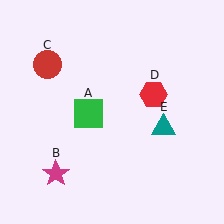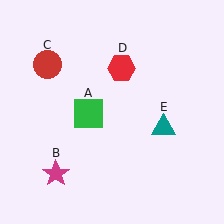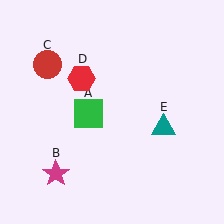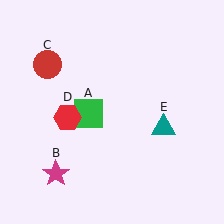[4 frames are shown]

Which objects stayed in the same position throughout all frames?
Green square (object A) and magenta star (object B) and red circle (object C) and teal triangle (object E) remained stationary.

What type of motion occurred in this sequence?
The red hexagon (object D) rotated counterclockwise around the center of the scene.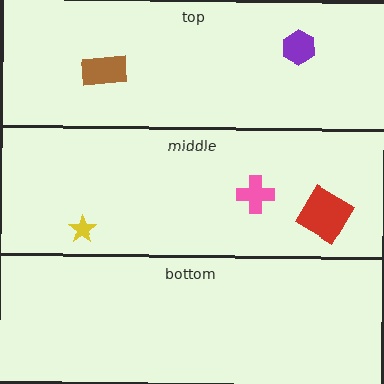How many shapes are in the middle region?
3.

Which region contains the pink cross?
The middle region.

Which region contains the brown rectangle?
The top region.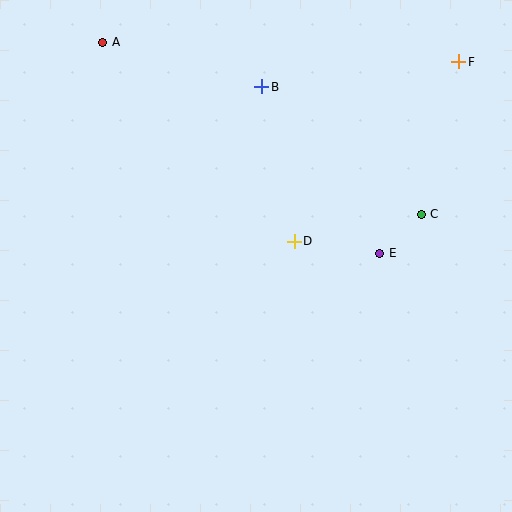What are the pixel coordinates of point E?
Point E is at (380, 253).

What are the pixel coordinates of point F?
Point F is at (459, 62).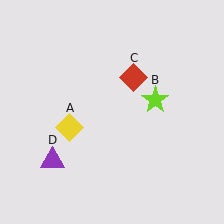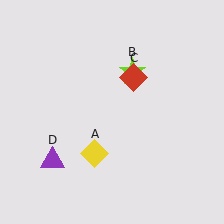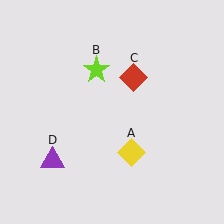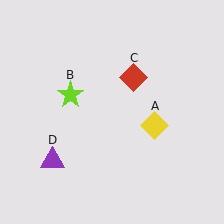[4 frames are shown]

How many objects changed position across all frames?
2 objects changed position: yellow diamond (object A), lime star (object B).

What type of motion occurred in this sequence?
The yellow diamond (object A), lime star (object B) rotated counterclockwise around the center of the scene.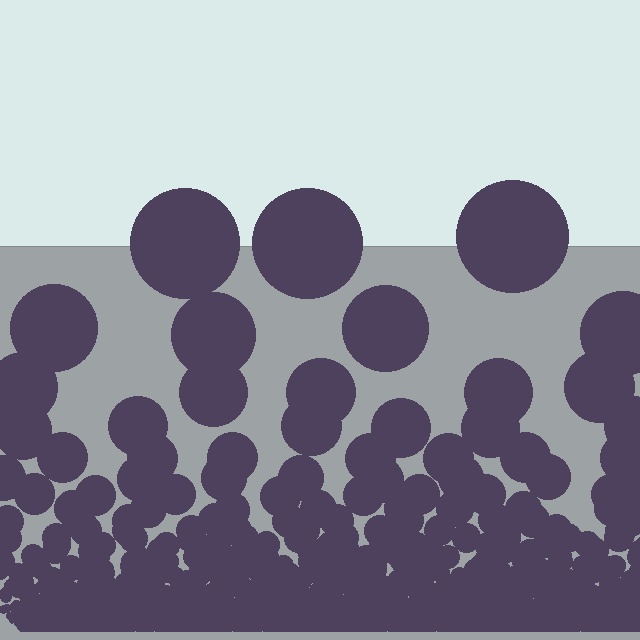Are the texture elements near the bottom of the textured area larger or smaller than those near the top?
Smaller. The gradient is inverted — elements near the bottom are smaller and denser.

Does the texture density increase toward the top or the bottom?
Density increases toward the bottom.